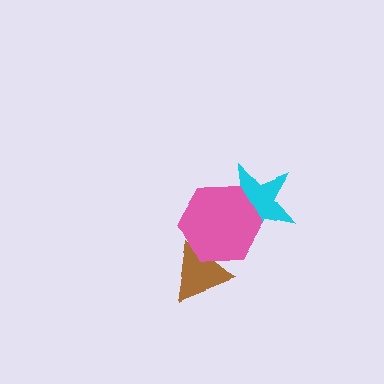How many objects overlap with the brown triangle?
1 object overlaps with the brown triangle.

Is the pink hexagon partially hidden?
No, no other shape covers it.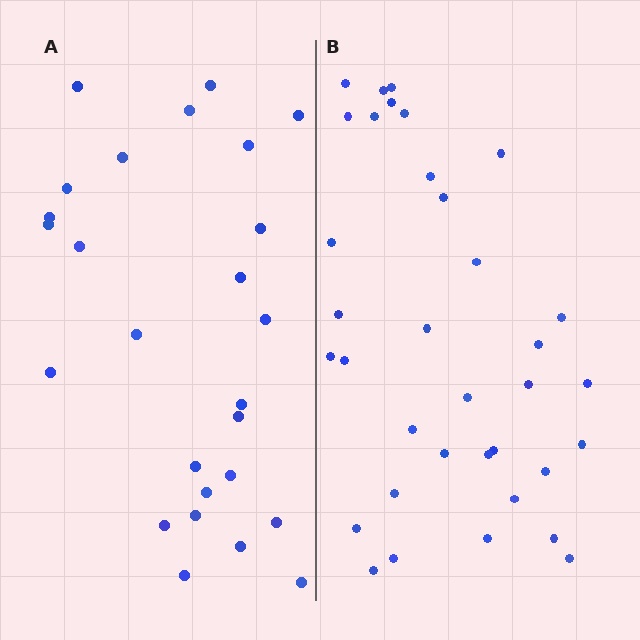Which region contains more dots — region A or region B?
Region B (the right region) has more dots.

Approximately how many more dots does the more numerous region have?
Region B has roughly 8 or so more dots than region A.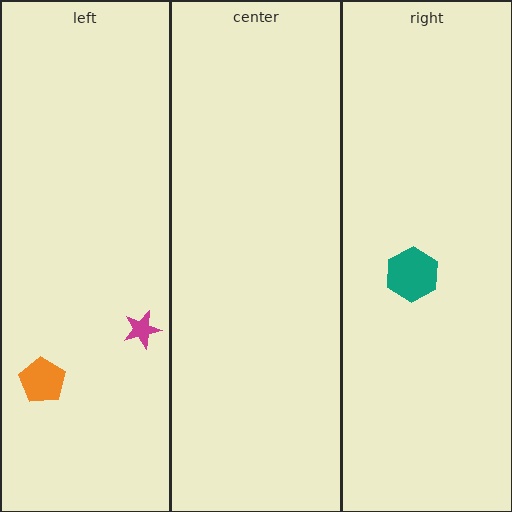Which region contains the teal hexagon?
The right region.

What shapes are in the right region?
The teal hexagon.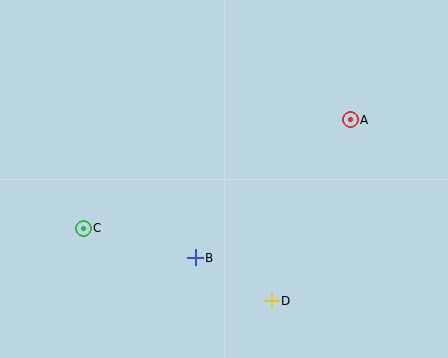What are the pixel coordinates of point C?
Point C is at (83, 228).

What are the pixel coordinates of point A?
Point A is at (350, 120).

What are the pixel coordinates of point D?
Point D is at (271, 301).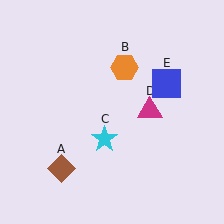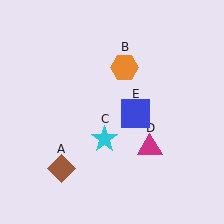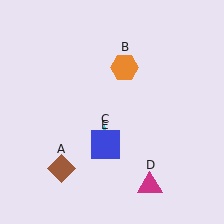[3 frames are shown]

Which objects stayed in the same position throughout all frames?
Brown diamond (object A) and orange hexagon (object B) and cyan star (object C) remained stationary.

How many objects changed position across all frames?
2 objects changed position: magenta triangle (object D), blue square (object E).